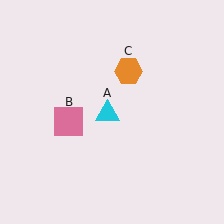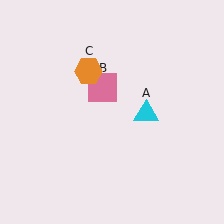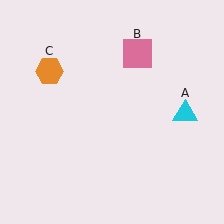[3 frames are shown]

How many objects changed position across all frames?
3 objects changed position: cyan triangle (object A), pink square (object B), orange hexagon (object C).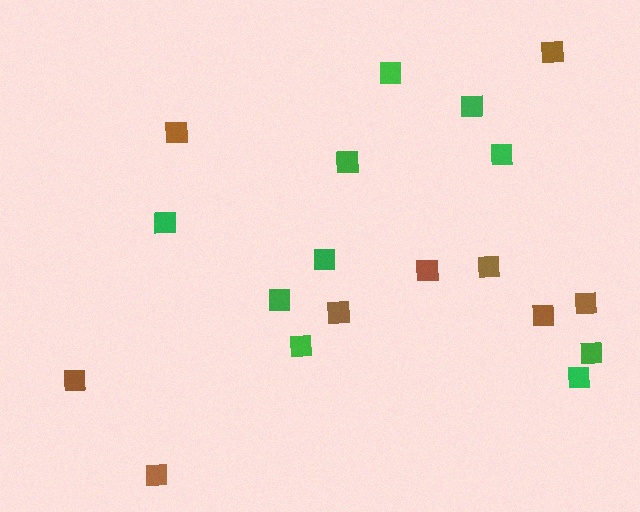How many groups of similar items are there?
There are 2 groups: one group of brown squares (9) and one group of green squares (10).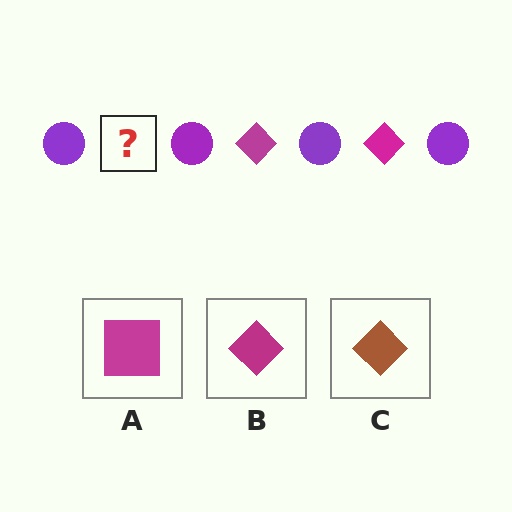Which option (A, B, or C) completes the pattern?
B.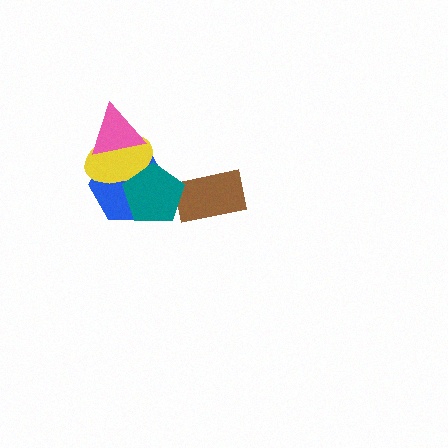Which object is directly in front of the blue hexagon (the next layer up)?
The yellow ellipse is directly in front of the blue hexagon.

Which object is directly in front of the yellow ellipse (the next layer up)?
The teal pentagon is directly in front of the yellow ellipse.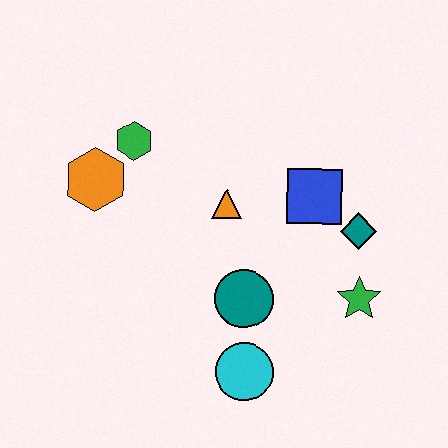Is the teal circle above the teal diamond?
No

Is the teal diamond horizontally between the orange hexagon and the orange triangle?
No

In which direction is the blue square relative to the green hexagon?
The blue square is to the right of the green hexagon.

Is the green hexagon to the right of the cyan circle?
No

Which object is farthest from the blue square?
The orange hexagon is farthest from the blue square.